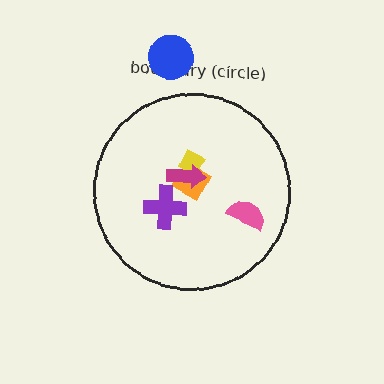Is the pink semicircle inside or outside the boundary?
Inside.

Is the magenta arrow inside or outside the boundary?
Inside.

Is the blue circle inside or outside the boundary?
Outside.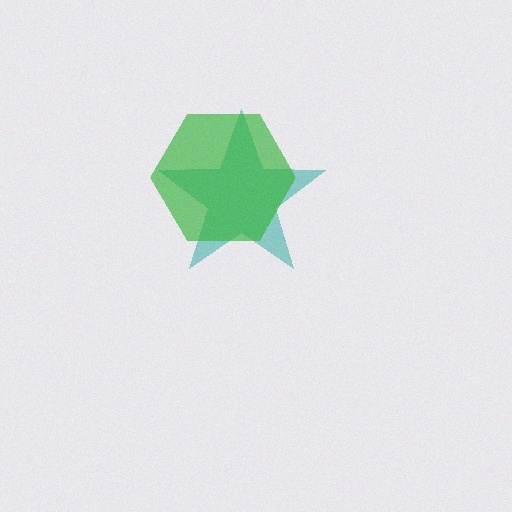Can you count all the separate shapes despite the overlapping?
Yes, there are 2 separate shapes.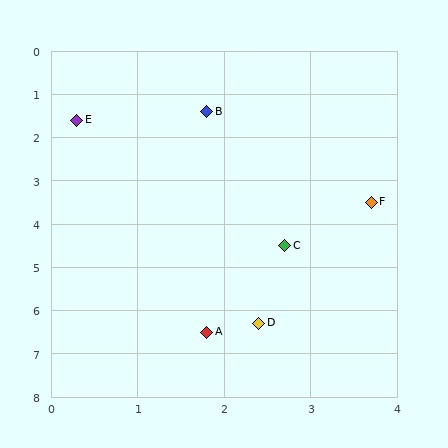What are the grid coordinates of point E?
Point E is at approximately (0.3, 1.6).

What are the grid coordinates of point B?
Point B is at approximately (1.8, 1.4).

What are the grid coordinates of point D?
Point D is at approximately (2.4, 6.3).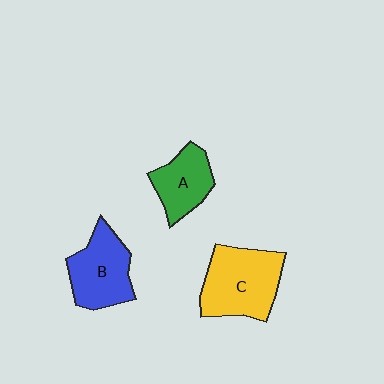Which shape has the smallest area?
Shape A (green).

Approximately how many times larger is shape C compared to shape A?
Approximately 1.5 times.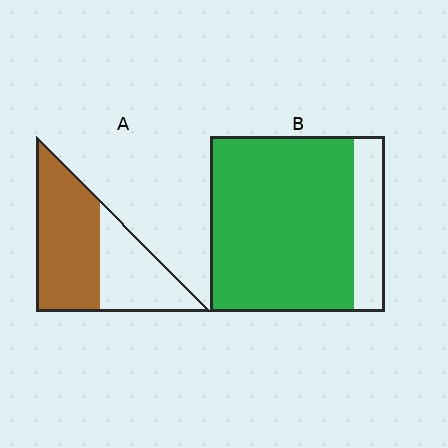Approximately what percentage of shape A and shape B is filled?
A is approximately 60% and B is approximately 80%.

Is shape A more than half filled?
Yes.